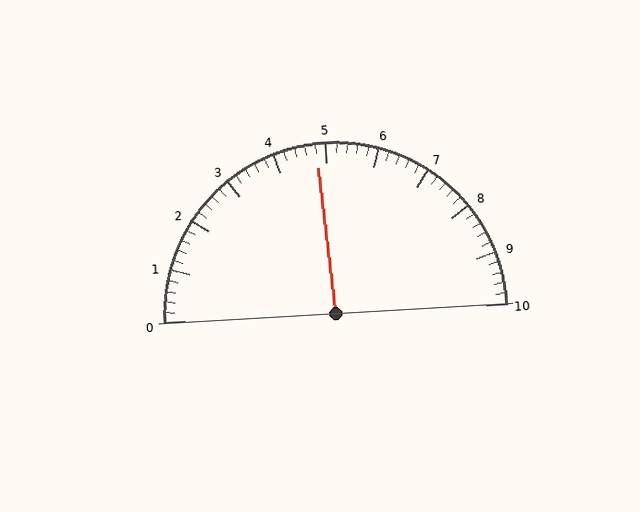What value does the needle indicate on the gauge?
The needle indicates approximately 4.8.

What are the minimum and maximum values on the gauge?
The gauge ranges from 0 to 10.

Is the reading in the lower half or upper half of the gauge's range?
The reading is in the lower half of the range (0 to 10).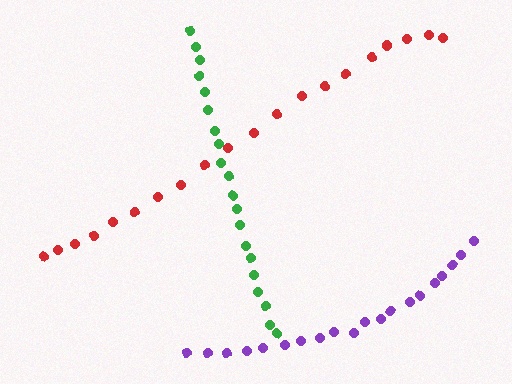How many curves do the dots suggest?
There are 3 distinct paths.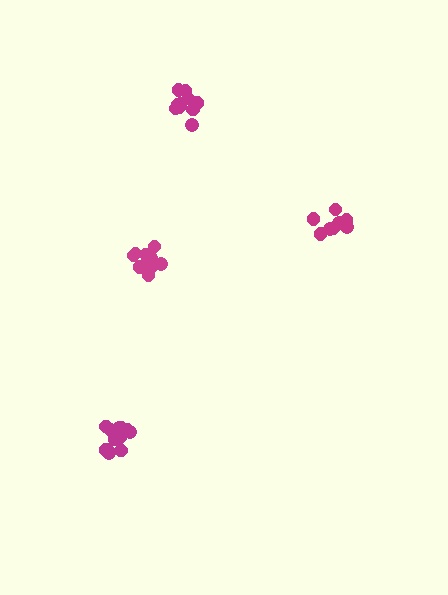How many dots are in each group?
Group 1: 8 dots, Group 2: 13 dots, Group 3: 11 dots, Group 4: 10 dots (42 total).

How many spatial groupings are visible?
There are 4 spatial groupings.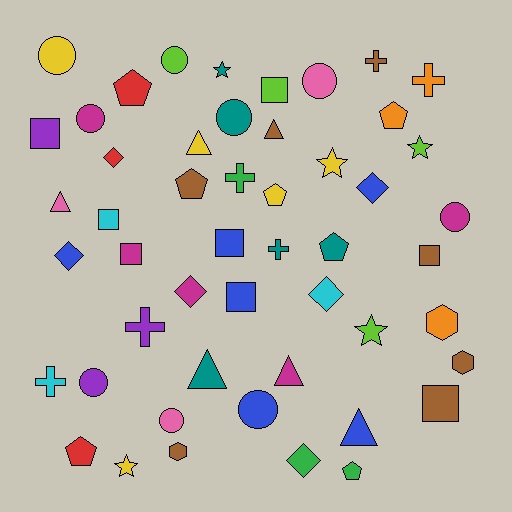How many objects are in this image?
There are 50 objects.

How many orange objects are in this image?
There are 3 orange objects.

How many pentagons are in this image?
There are 7 pentagons.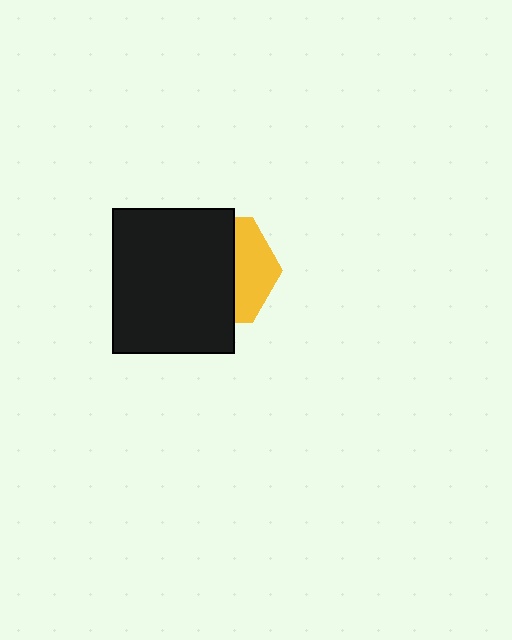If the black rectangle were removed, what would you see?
You would see the complete yellow hexagon.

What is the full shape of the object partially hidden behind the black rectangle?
The partially hidden object is a yellow hexagon.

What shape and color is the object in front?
The object in front is a black rectangle.